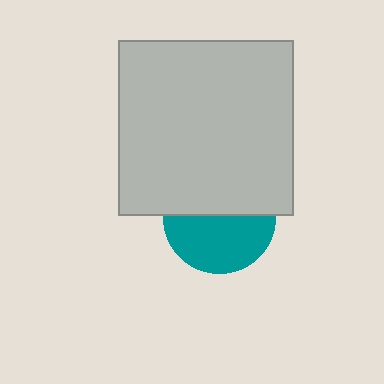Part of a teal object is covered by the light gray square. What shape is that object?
It is a circle.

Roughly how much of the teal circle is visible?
About half of it is visible (roughly 53%).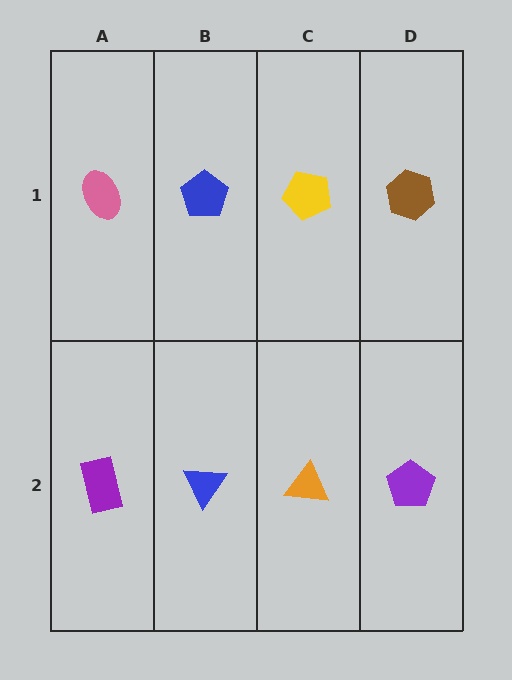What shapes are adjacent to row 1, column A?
A purple rectangle (row 2, column A), a blue pentagon (row 1, column B).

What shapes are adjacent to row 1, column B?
A blue triangle (row 2, column B), a pink ellipse (row 1, column A), a yellow pentagon (row 1, column C).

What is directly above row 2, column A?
A pink ellipse.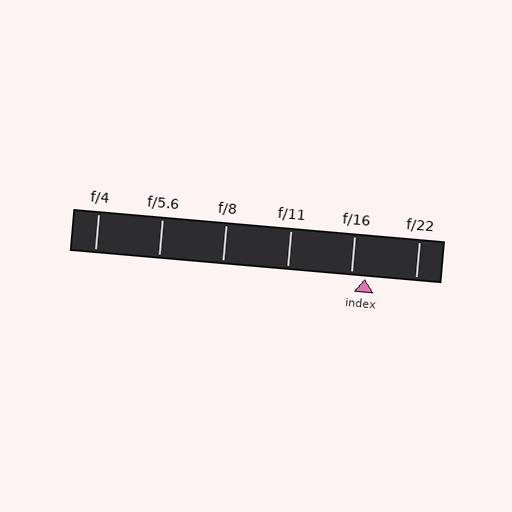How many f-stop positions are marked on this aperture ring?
There are 6 f-stop positions marked.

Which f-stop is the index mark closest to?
The index mark is closest to f/16.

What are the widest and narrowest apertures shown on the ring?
The widest aperture shown is f/4 and the narrowest is f/22.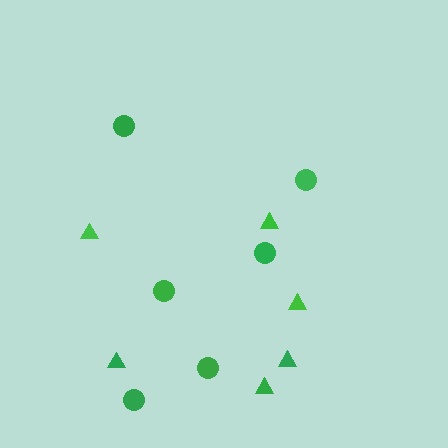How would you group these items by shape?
There are 2 groups: one group of triangles (6) and one group of circles (6).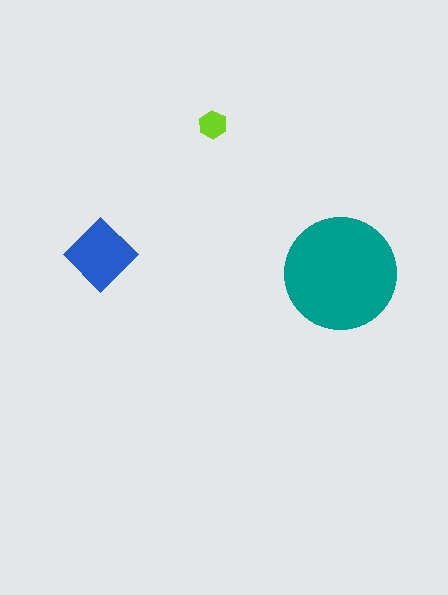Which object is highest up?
The lime hexagon is topmost.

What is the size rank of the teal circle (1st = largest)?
1st.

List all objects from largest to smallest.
The teal circle, the blue diamond, the lime hexagon.